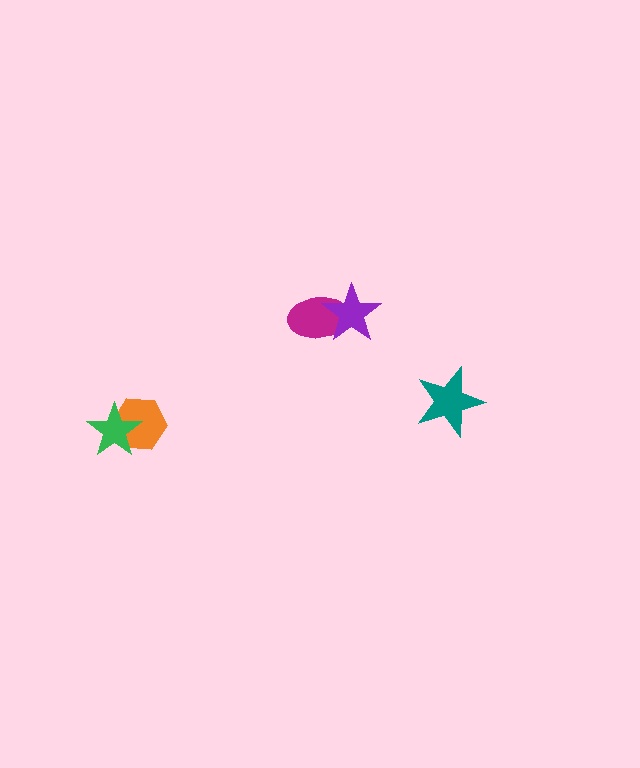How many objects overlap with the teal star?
0 objects overlap with the teal star.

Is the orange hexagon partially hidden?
Yes, it is partially covered by another shape.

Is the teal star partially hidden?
No, no other shape covers it.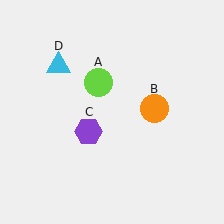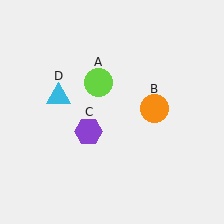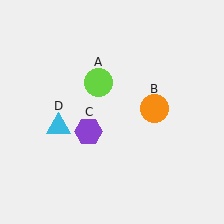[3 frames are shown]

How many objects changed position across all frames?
1 object changed position: cyan triangle (object D).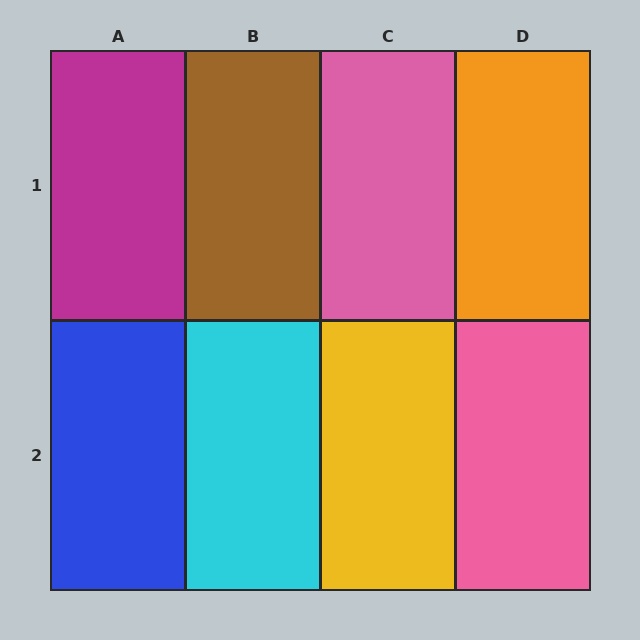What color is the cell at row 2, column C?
Yellow.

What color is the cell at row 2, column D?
Pink.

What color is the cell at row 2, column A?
Blue.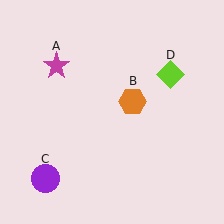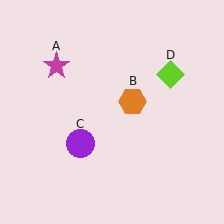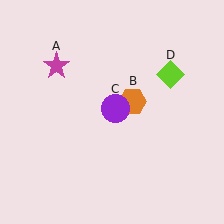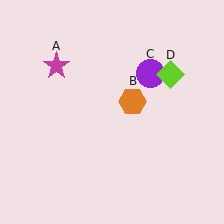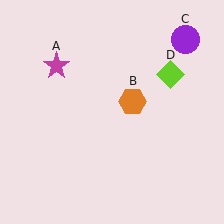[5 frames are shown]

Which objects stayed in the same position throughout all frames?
Magenta star (object A) and orange hexagon (object B) and lime diamond (object D) remained stationary.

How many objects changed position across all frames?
1 object changed position: purple circle (object C).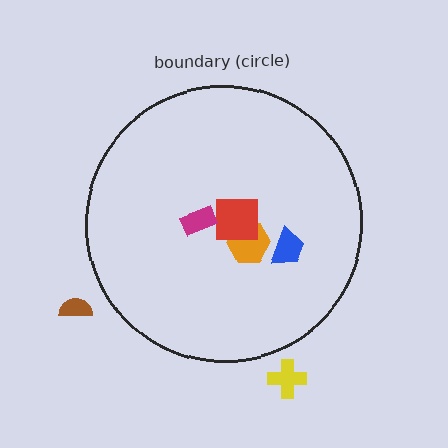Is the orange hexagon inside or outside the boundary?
Inside.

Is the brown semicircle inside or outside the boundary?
Outside.